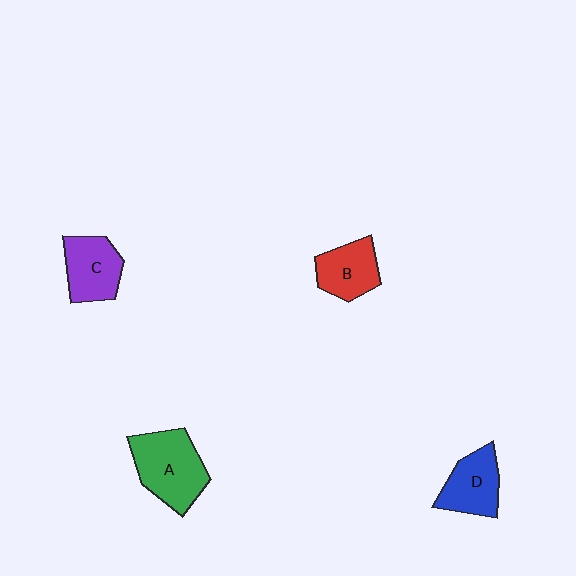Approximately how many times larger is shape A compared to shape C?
Approximately 1.3 times.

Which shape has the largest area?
Shape A (green).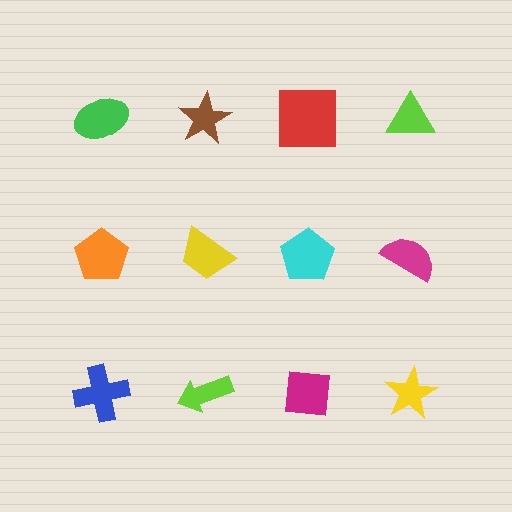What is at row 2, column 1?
An orange pentagon.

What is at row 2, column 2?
A yellow trapezoid.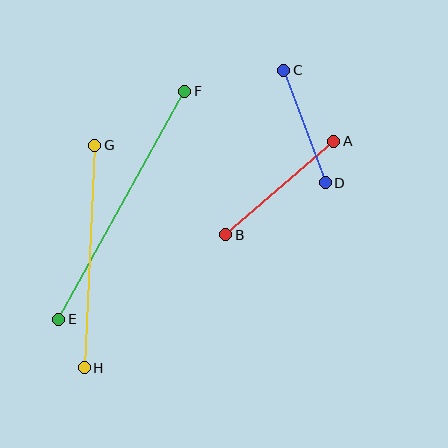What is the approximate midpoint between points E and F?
The midpoint is at approximately (122, 205) pixels.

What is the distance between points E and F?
The distance is approximately 261 pixels.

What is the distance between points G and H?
The distance is approximately 223 pixels.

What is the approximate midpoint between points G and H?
The midpoint is at approximately (90, 256) pixels.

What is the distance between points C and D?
The distance is approximately 120 pixels.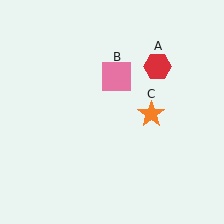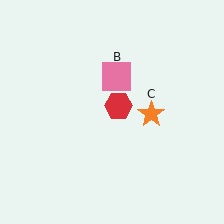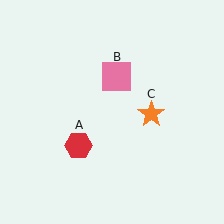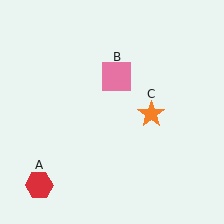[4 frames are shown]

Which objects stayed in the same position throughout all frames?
Pink square (object B) and orange star (object C) remained stationary.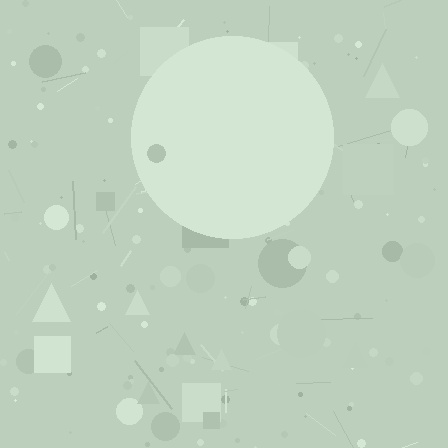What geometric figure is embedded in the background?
A circle is embedded in the background.